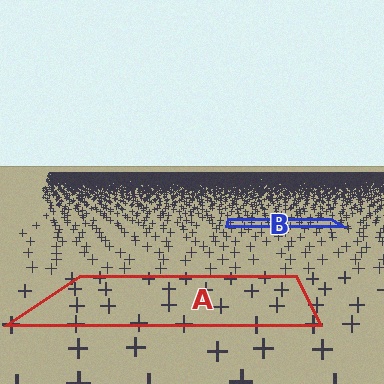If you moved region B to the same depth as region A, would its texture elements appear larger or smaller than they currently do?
They would appear larger. At a closer depth, the same texture elements are projected at a bigger on-screen size.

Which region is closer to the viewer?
Region A is closer. The texture elements there are larger and more spread out.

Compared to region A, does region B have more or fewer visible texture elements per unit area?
Region B has more texture elements per unit area — they are packed more densely because it is farther away.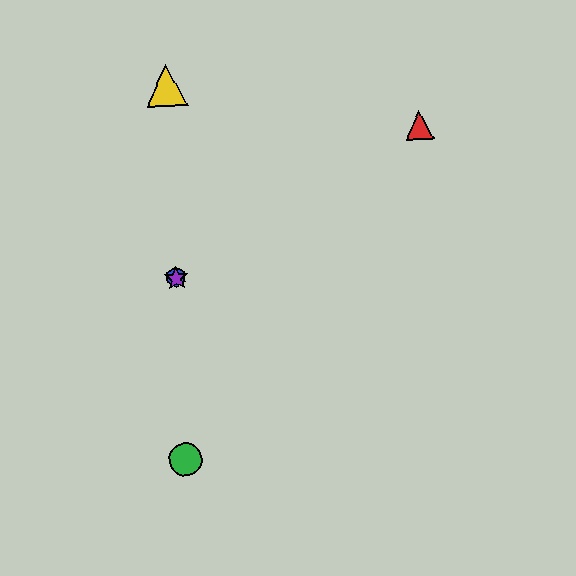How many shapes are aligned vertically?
4 shapes (the blue hexagon, the green circle, the yellow triangle, the purple star) are aligned vertically.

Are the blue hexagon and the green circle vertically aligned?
Yes, both are at x≈176.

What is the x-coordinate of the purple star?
The purple star is at x≈176.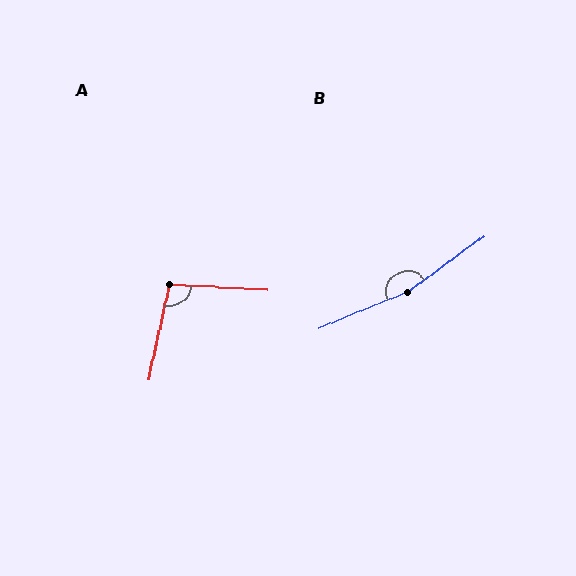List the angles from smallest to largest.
A (99°), B (165°).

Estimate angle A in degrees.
Approximately 99 degrees.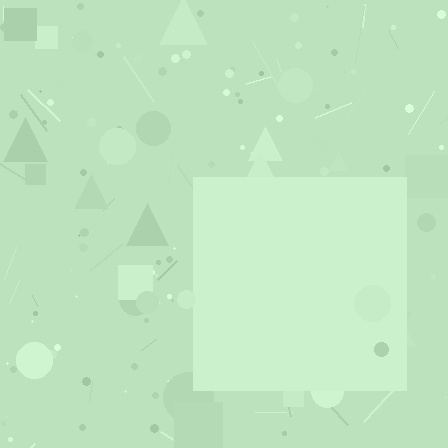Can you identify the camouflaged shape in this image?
The camouflaged shape is a square.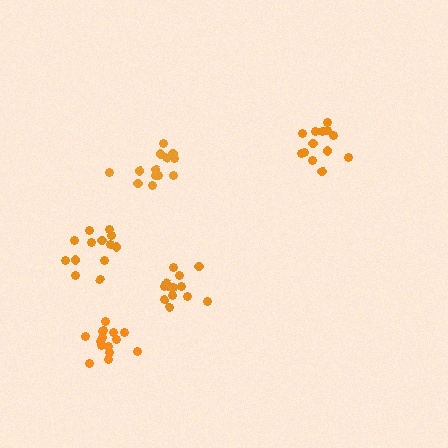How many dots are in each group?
Group 1: 13 dots, Group 2: 13 dots, Group 3: 13 dots, Group 4: 15 dots, Group 5: 13 dots (67 total).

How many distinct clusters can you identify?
There are 5 distinct clusters.